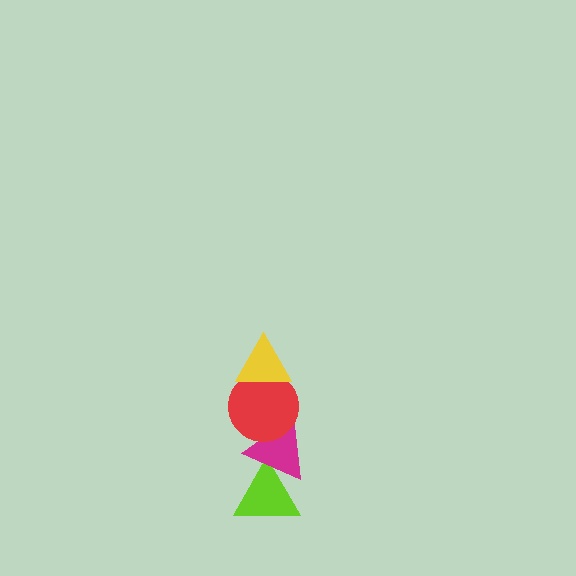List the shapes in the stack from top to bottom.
From top to bottom: the yellow triangle, the red circle, the magenta triangle, the lime triangle.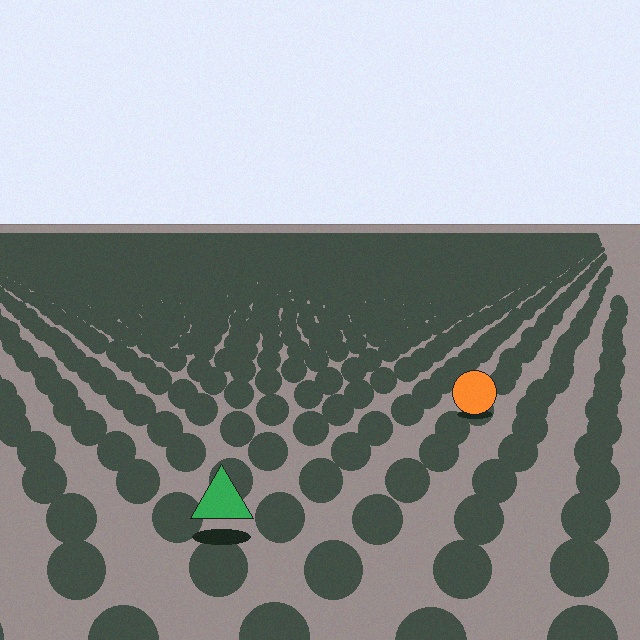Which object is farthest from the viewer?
The orange circle is farthest from the viewer. It appears smaller and the ground texture around it is denser.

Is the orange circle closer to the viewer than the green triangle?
No. The green triangle is closer — you can tell from the texture gradient: the ground texture is coarser near it.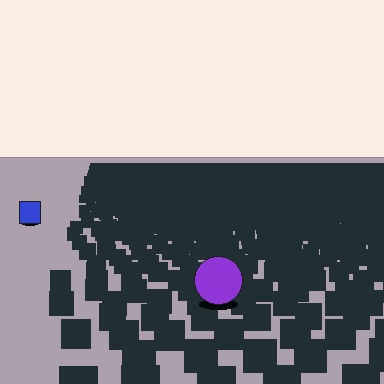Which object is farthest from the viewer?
The blue square is farthest from the viewer. It appears smaller and the ground texture around it is denser.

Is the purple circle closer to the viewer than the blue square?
Yes. The purple circle is closer — you can tell from the texture gradient: the ground texture is coarser near it.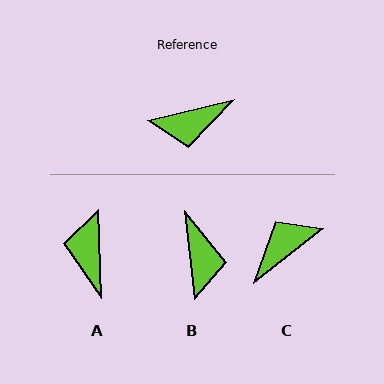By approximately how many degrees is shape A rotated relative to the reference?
Approximately 101 degrees clockwise.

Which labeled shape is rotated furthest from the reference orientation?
C, about 156 degrees away.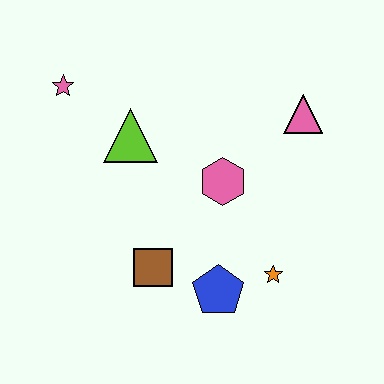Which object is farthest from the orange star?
The pink star is farthest from the orange star.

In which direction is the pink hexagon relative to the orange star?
The pink hexagon is above the orange star.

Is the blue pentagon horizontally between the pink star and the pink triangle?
Yes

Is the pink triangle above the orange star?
Yes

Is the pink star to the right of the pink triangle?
No